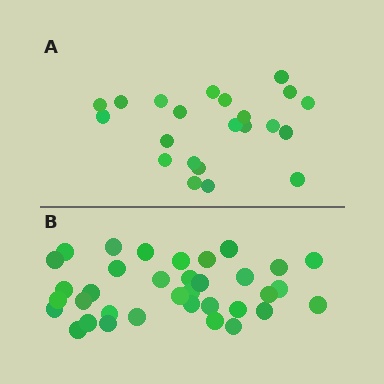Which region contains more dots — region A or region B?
Region B (the bottom region) has more dots.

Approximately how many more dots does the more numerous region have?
Region B has approximately 15 more dots than region A.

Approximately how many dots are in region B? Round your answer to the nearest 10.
About 40 dots. (The exact count is 35, which rounds to 40.)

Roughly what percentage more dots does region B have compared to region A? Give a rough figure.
About 60% more.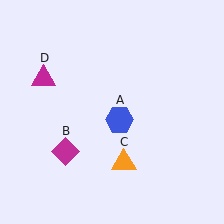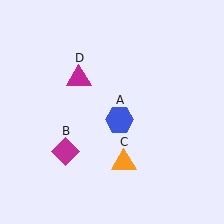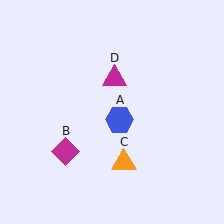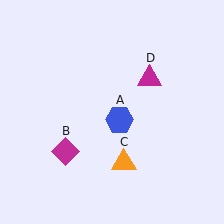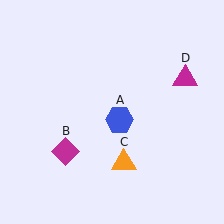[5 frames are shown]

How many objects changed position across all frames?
1 object changed position: magenta triangle (object D).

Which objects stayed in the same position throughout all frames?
Blue hexagon (object A) and magenta diamond (object B) and orange triangle (object C) remained stationary.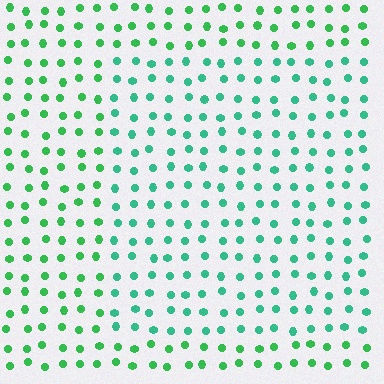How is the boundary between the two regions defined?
The boundary is defined purely by a slight shift in hue (about 27 degrees). Spacing, size, and orientation are identical on both sides.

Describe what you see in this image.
The image is filled with small green elements in a uniform arrangement. A rectangle-shaped region is visible where the elements are tinted to a slightly different hue, forming a subtle color boundary.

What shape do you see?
I see a rectangle.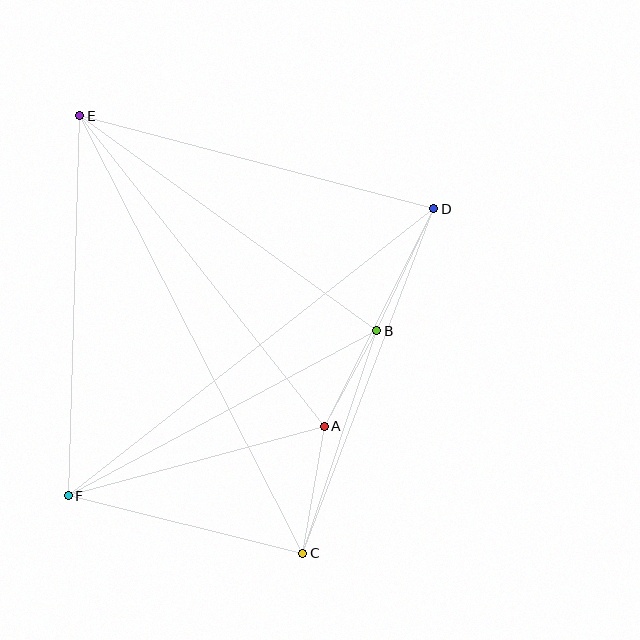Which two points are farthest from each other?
Points C and E are farthest from each other.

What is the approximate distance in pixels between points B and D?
The distance between B and D is approximately 135 pixels.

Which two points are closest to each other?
Points A and B are closest to each other.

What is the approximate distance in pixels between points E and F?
The distance between E and F is approximately 380 pixels.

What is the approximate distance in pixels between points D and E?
The distance between D and E is approximately 366 pixels.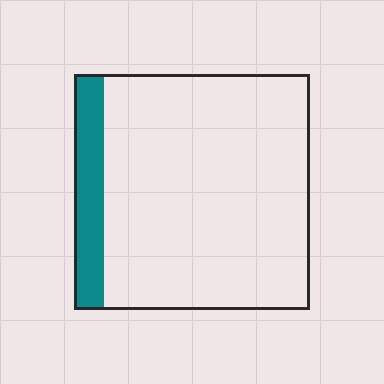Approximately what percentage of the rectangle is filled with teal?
Approximately 15%.